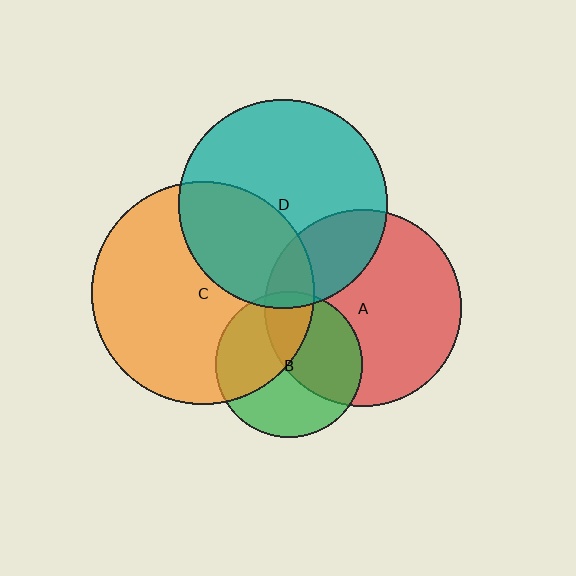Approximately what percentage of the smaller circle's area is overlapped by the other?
Approximately 35%.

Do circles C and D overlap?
Yes.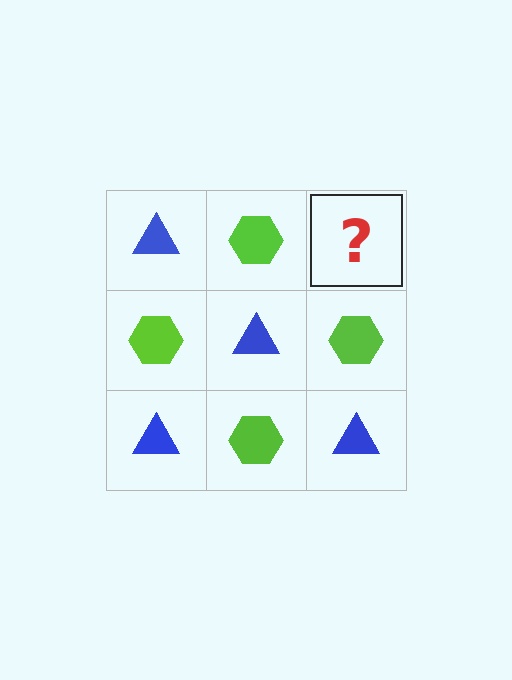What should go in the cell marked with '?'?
The missing cell should contain a blue triangle.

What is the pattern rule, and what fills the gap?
The rule is that it alternates blue triangle and lime hexagon in a checkerboard pattern. The gap should be filled with a blue triangle.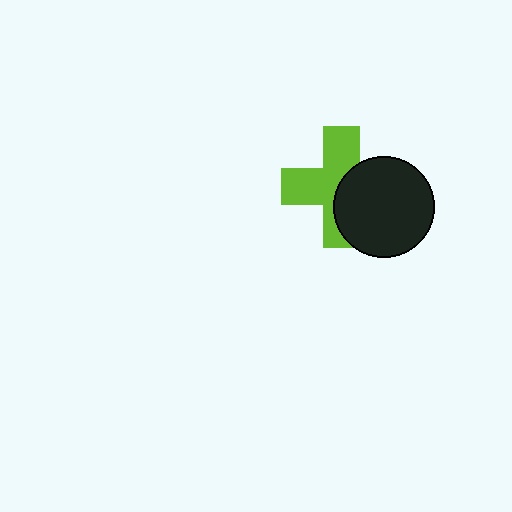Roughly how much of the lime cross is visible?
About half of it is visible (roughly 57%).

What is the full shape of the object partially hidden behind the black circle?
The partially hidden object is a lime cross.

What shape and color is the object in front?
The object in front is a black circle.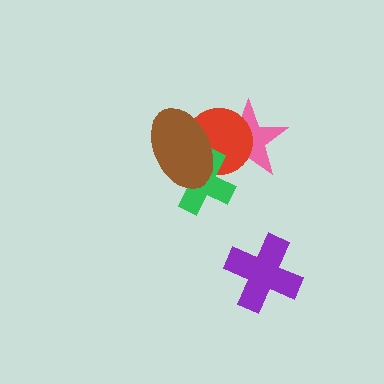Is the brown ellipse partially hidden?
No, no other shape covers it.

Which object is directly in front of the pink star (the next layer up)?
The red circle is directly in front of the pink star.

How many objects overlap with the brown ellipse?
3 objects overlap with the brown ellipse.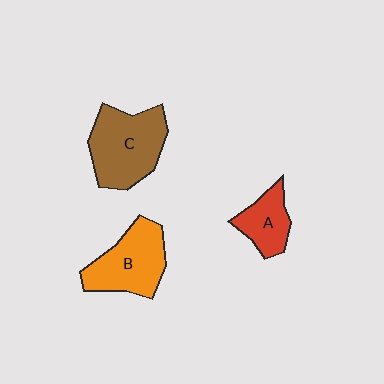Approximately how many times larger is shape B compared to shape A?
Approximately 1.7 times.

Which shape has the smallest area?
Shape A (red).